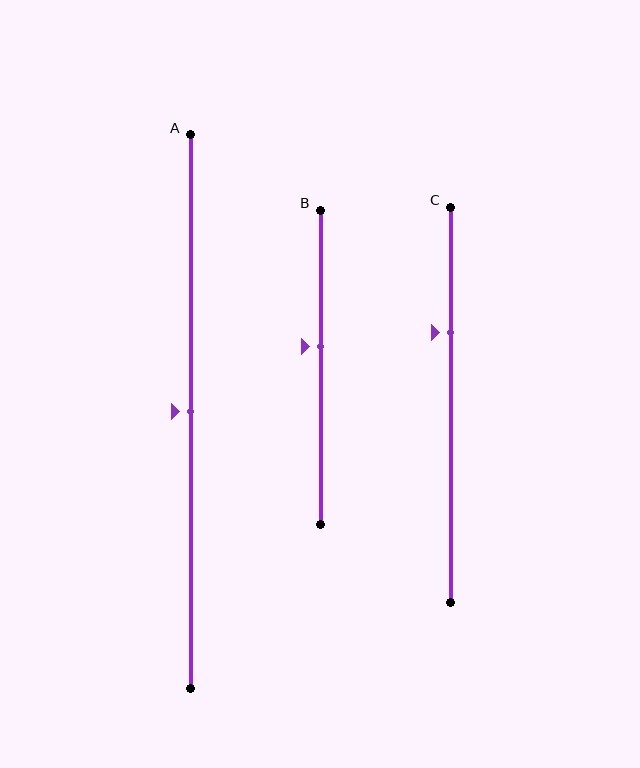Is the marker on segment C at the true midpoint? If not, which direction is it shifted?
No, the marker on segment C is shifted upward by about 18% of the segment length.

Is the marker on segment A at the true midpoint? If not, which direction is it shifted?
Yes, the marker on segment A is at the true midpoint.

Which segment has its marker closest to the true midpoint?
Segment A has its marker closest to the true midpoint.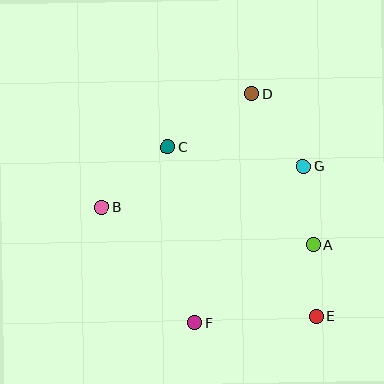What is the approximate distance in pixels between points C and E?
The distance between C and E is approximately 225 pixels.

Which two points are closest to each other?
Points A and E are closest to each other.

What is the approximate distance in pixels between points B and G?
The distance between B and G is approximately 206 pixels.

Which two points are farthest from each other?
Points B and E are farthest from each other.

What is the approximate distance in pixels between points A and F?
The distance between A and F is approximately 142 pixels.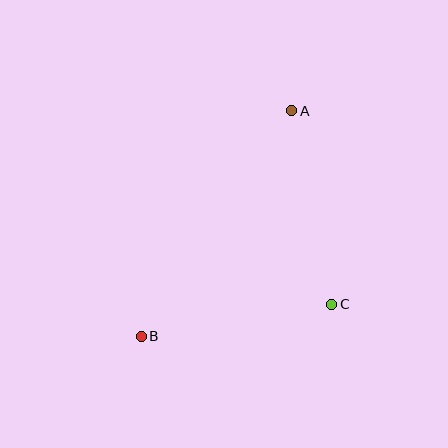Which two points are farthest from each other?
Points A and B are farthest from each other.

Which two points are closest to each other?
Points B and C are closest to each other.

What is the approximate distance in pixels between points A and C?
The distance between A and C is approximately 198 pixels.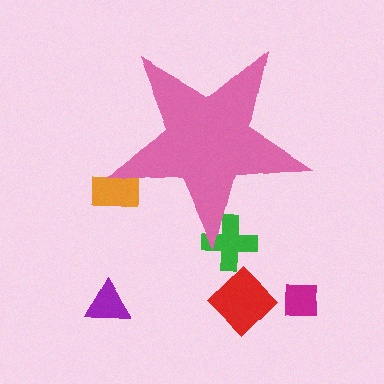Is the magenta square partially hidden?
No, the magenta square is fully visible.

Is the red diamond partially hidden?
No, the red diamond is fully visible.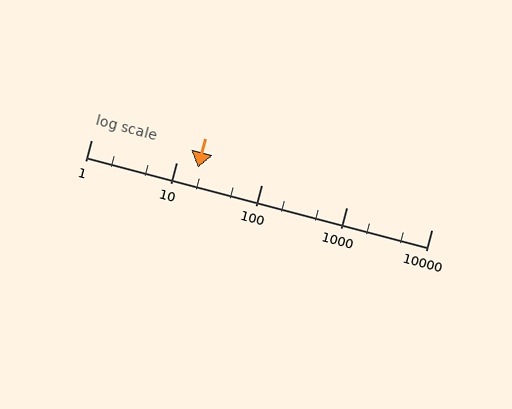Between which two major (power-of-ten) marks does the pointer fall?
The pointer is between 10 and 100.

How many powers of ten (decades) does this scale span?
The scale spans 4 decades, from 1 to 10000.